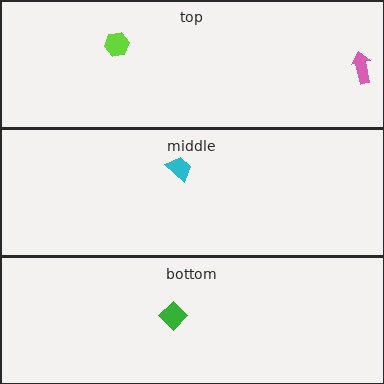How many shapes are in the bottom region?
1.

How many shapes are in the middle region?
1.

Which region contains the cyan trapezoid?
The middle region.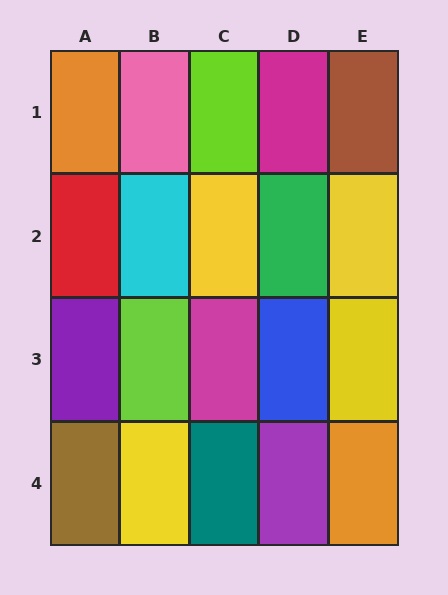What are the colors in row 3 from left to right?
Purple, lime, magenta, blue, yellow.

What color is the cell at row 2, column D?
Green.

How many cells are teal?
1 cell is teal.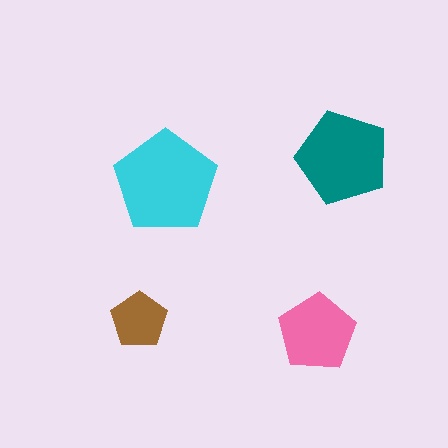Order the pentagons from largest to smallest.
the cyan one, the teal one, the pink one, the brown one.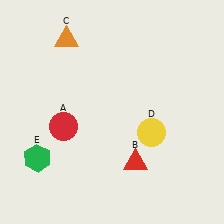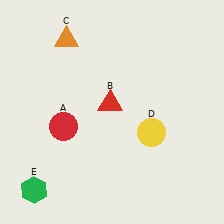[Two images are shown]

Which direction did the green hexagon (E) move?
The green hexagon (E) moved down.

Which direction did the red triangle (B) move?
The red triangle (B) moved up.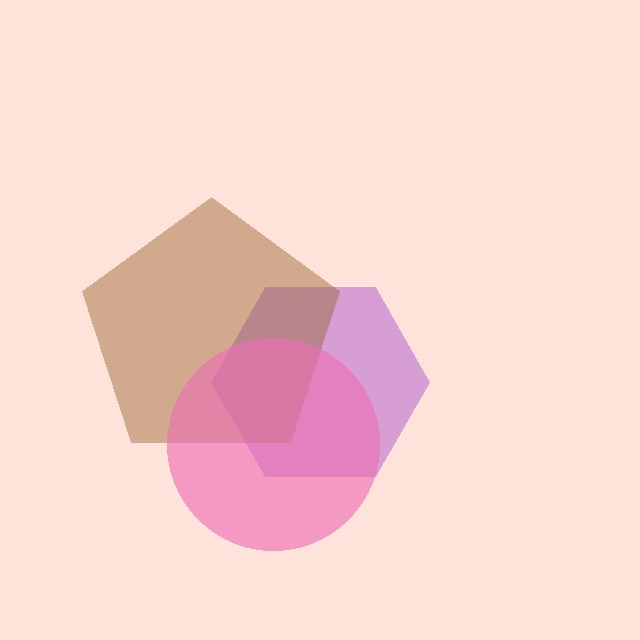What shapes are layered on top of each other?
The layered shapes are: a purple hexagon, a brown pentagon, a pink circle.